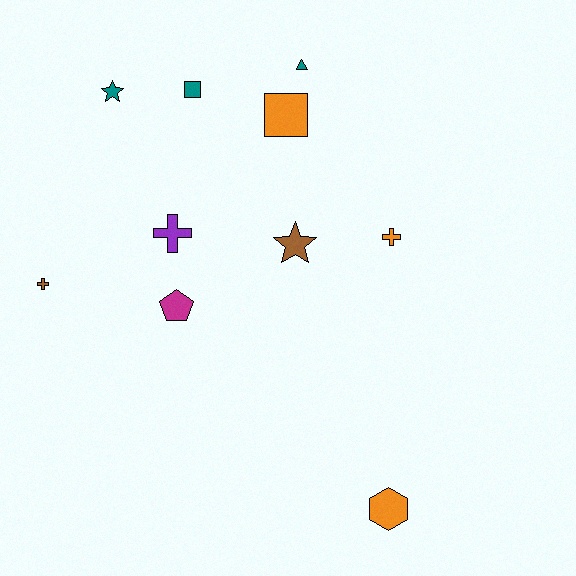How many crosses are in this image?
There are 3 crosses.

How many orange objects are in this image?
There are 3 orange objects.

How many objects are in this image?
There are 10 objects.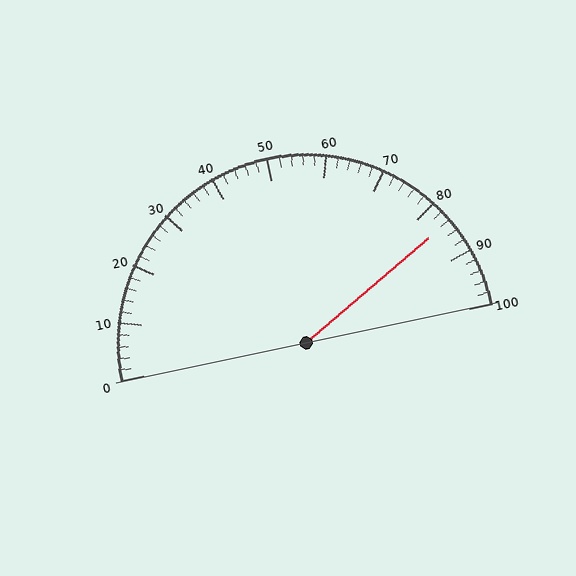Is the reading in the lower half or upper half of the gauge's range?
The reading is in the upper half of the range (0 to 100).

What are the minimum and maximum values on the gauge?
The gauge ranges from 0 to 100.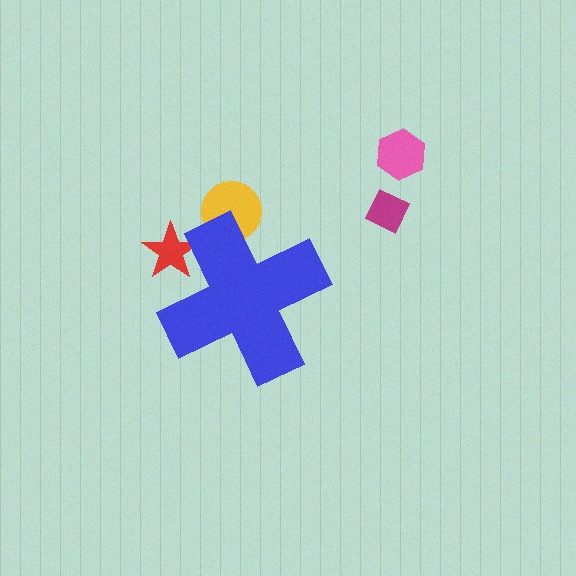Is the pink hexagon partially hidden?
No, the pink hexagon is fully visible.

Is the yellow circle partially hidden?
Yes, the yellow circle is partially hidden behind the blue cross.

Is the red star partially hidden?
Yes, the red star is partially hidden behind the blue cross.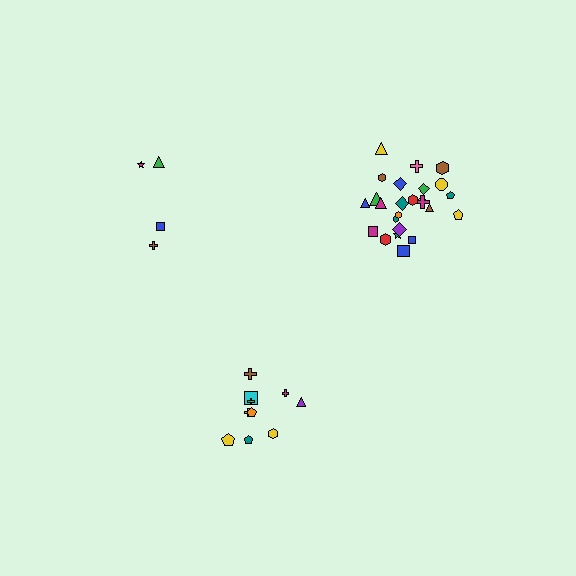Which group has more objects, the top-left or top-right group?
The top-right group.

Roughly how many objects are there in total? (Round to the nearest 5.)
Roughly 40 objects in total.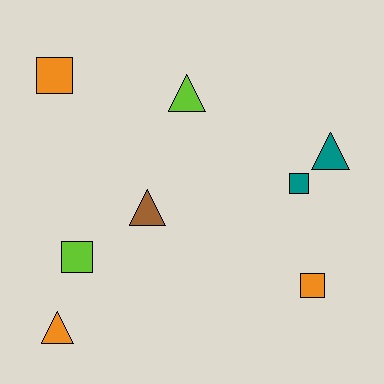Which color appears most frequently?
Orange, with 3 objects.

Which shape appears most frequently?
Square, with 4 objects.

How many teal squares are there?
There is 1 teal square.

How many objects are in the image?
There are 8 objects.